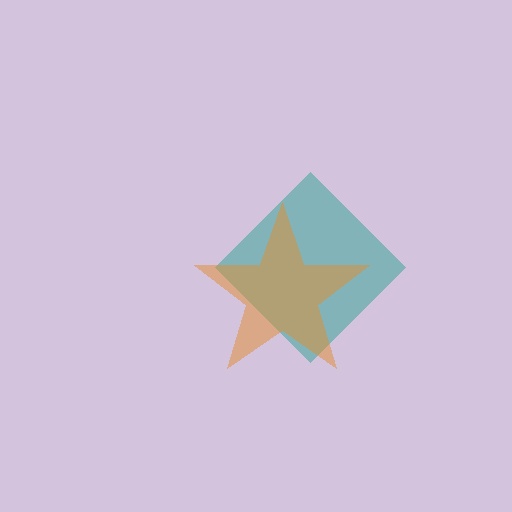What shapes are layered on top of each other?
The layered shapes are: a teal diamond, an orange star.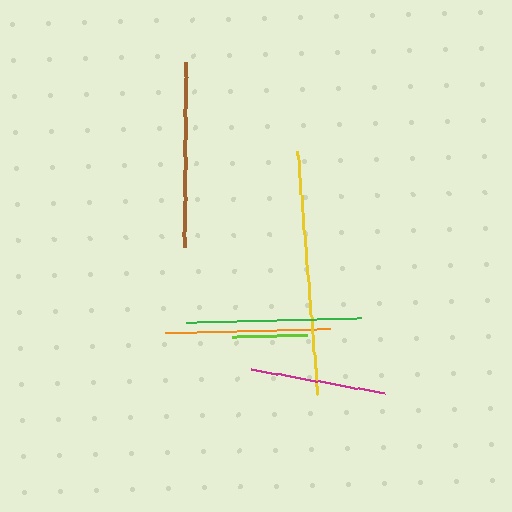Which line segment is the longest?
The yellow line is the longest at approximately 244 pixels.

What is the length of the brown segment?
The brown segment is approximately 185 pixels long.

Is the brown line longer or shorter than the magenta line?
The brown line is longer than the magenta line.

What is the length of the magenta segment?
The magenta segment is approximately 135 pixels long.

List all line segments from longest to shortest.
From longest to shortest: yellow, brown, green, orange, magenta, lime.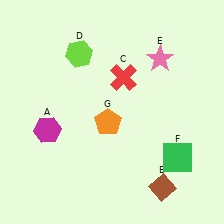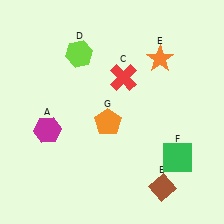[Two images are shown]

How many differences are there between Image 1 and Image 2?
There is 1 difference between the two images.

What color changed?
The star (E) changed from pink in Image 1 to orange in Image 2.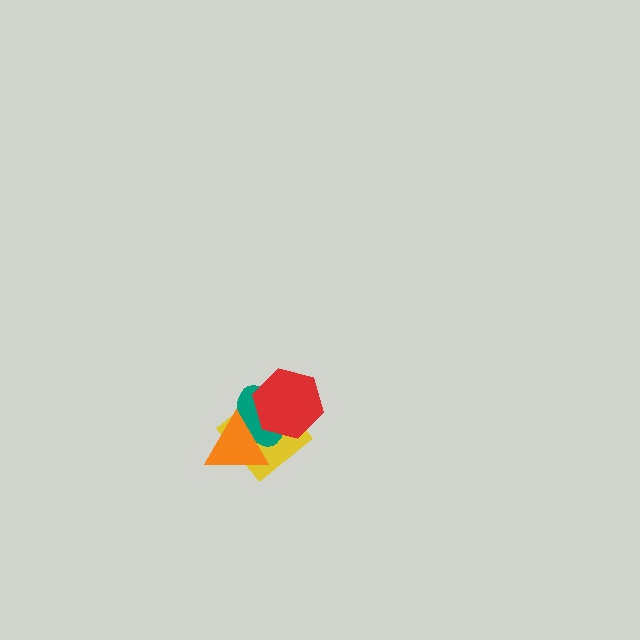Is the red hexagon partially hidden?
No, no other shape covers it.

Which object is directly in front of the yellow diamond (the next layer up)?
The teal ellipse is directly in front of the yellow diamond.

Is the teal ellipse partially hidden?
Yes, it is partially covered by another shape.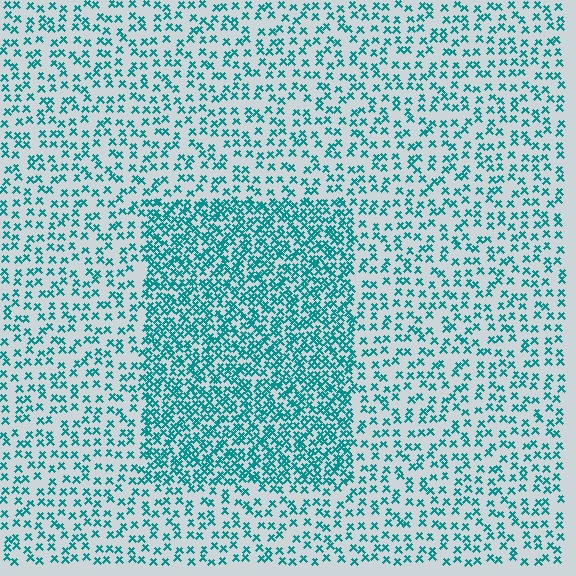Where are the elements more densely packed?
The elements are more densely packed inside the rectangle boundary.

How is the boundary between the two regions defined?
The boundary is defined by a change in element density (approximately 2.3x ratio). All elements are the same color, size, and shape.